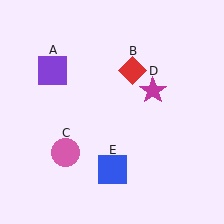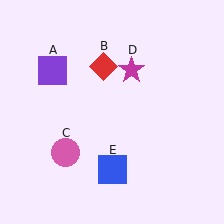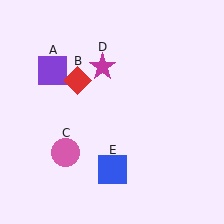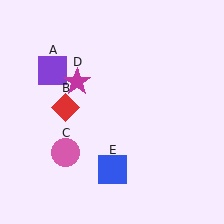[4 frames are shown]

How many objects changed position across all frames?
2 objects changed position: red diamond (object B), magenta star (object D).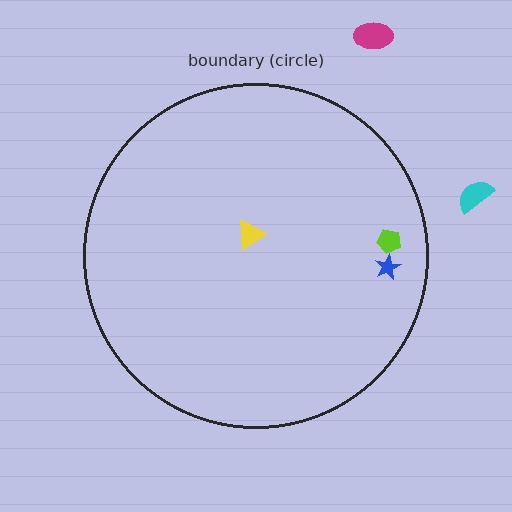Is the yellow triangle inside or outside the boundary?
Inside.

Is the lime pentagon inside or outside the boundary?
Inside.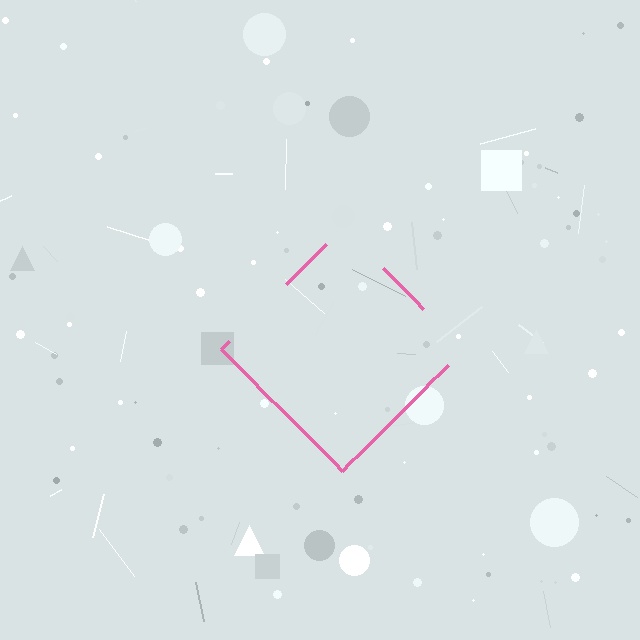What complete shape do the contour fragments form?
The contour fragments form a diamond.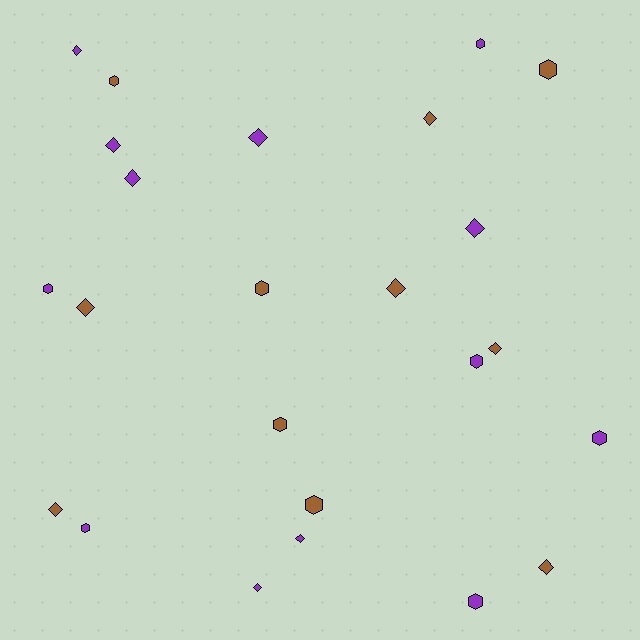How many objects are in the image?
There are 24 objects.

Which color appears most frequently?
Purple, with 13 objects.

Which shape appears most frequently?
Diamond, with 13 objects.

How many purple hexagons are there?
There are 6 purple hexagons.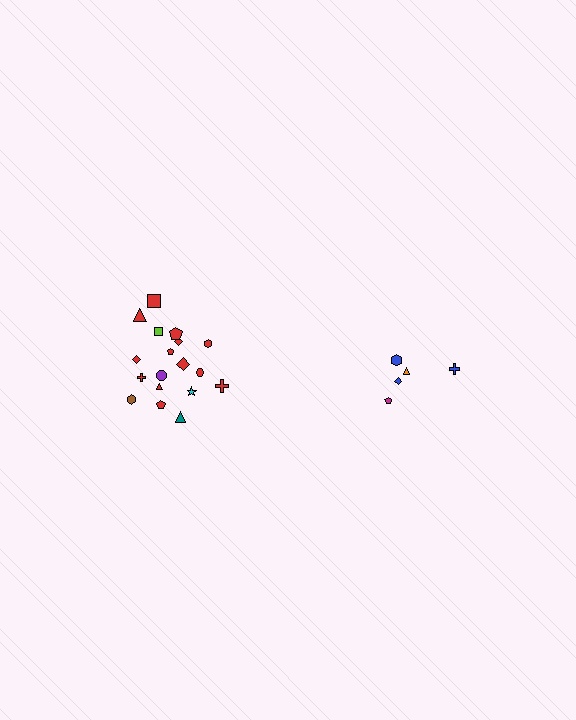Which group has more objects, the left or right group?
The left group.